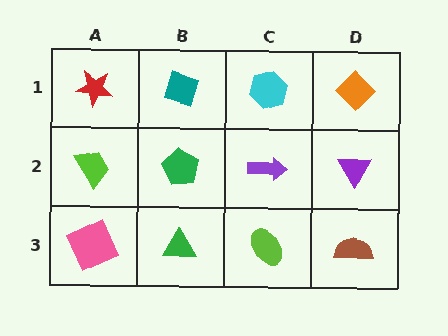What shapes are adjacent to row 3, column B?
A green pentagon (row 2, column B), a pink square (row 3, column A), a lime ellipse (row 3, column C).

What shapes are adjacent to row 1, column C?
A purple arrow (row 2, column C), a teal diamond (row 1, column B), an orange diamond (row 1, column D).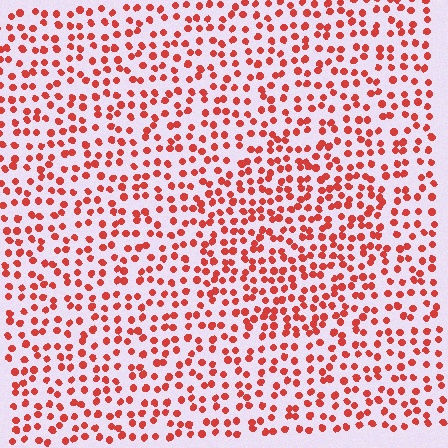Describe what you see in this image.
The image contains small red elements arranged at two different densities. A circle-shaped region is visible where the elements are more densely packed than the surrounding area.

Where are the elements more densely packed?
The elements are more densely packed inside the circle boundary.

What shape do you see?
I see a circle.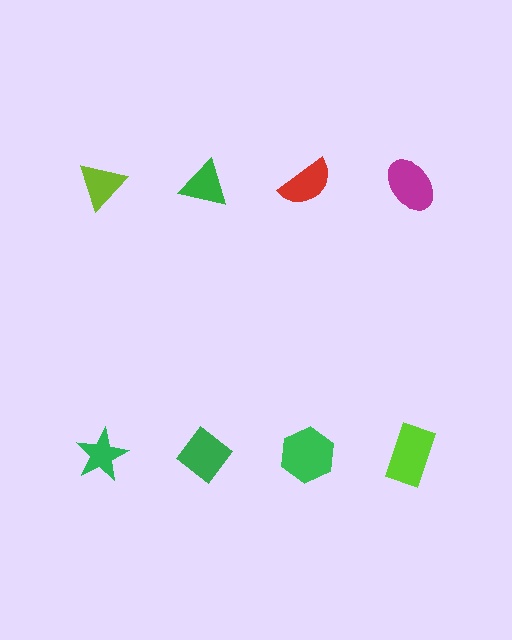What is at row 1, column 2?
A green triangle.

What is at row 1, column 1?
A lime triangle.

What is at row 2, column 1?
A green star.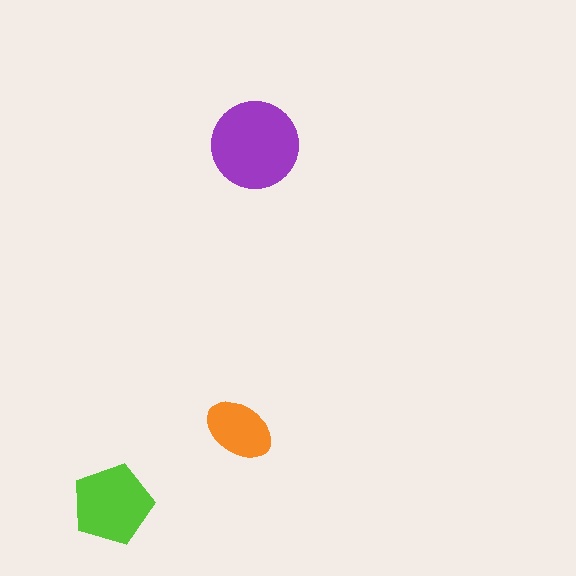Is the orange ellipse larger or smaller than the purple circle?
Smaller.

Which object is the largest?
The purple circle.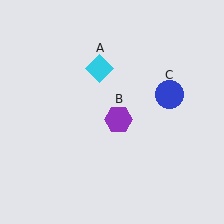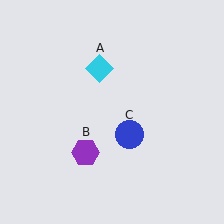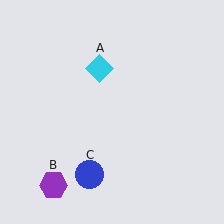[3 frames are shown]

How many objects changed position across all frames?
2 objects changed position: purple hexagon (object B), blue circle (object C).